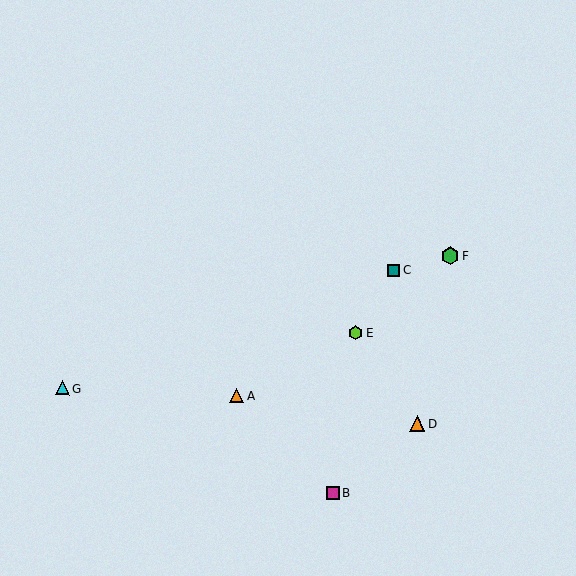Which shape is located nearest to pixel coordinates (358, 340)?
The lime hexagon (labeled E) at (356, 333) is nearest to that location.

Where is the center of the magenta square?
The center of the magenta square is at (332, 493).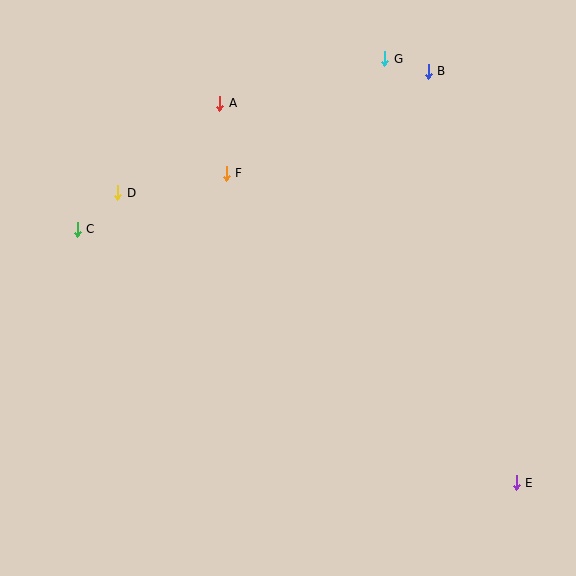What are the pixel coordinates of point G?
Point G is at (385, 59).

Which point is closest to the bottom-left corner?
Point C is closest to the bottom-left corner.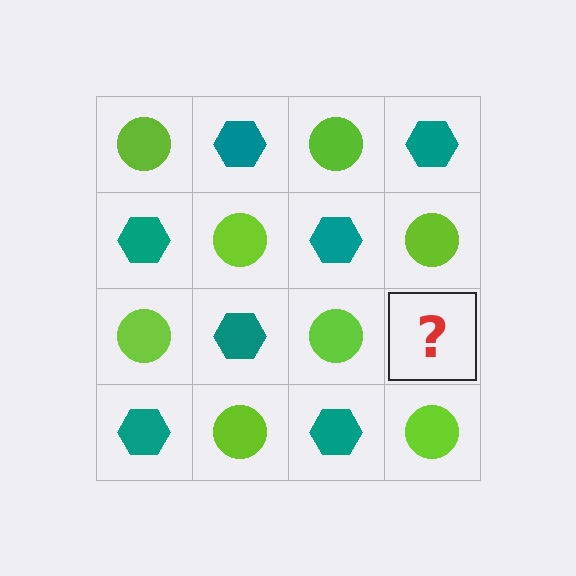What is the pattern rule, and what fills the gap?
The rule is that it alternates lime circle and teal hexagon in a checkerboard pattern. The gap should be filled with a teal hexagon.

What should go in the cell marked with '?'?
The missing cell should contain a teal hexagon.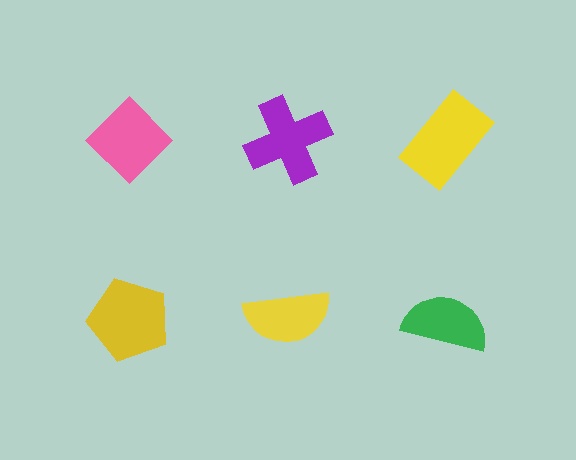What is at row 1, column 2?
A purple cross.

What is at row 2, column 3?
A green semicircle.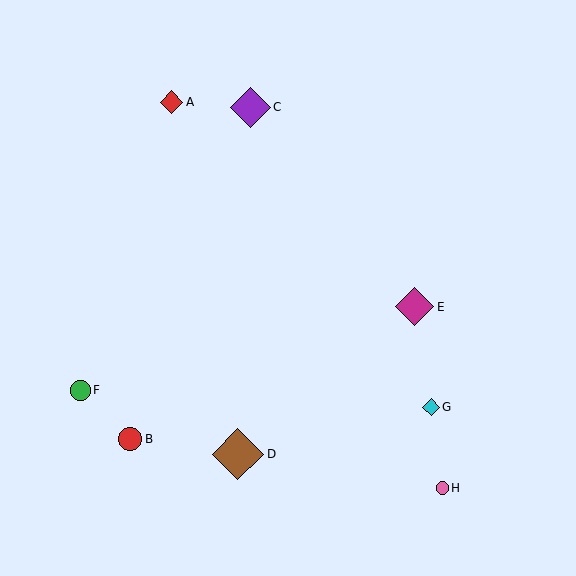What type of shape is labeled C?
Shape C is a purple diamond.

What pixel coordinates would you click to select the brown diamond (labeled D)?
Click at (238, 454) to select the brown diamond D.